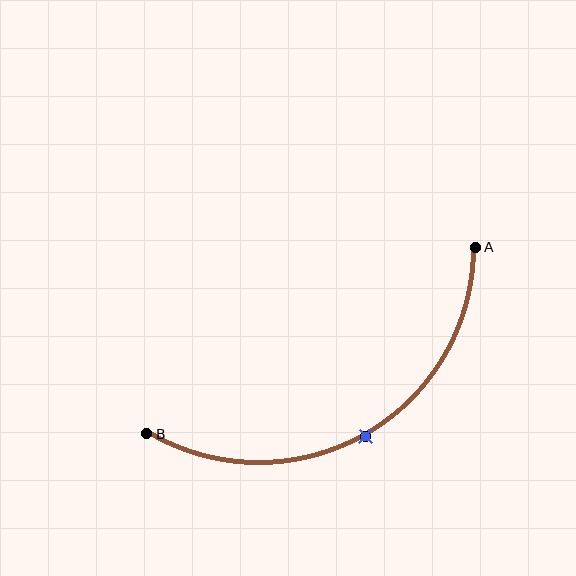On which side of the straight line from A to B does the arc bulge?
The arc bulges below the straight line connecting A and B.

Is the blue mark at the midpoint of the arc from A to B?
Yes. The blue mark lies on the arc at equal arc-length from both A and B — it is the arc midpoint.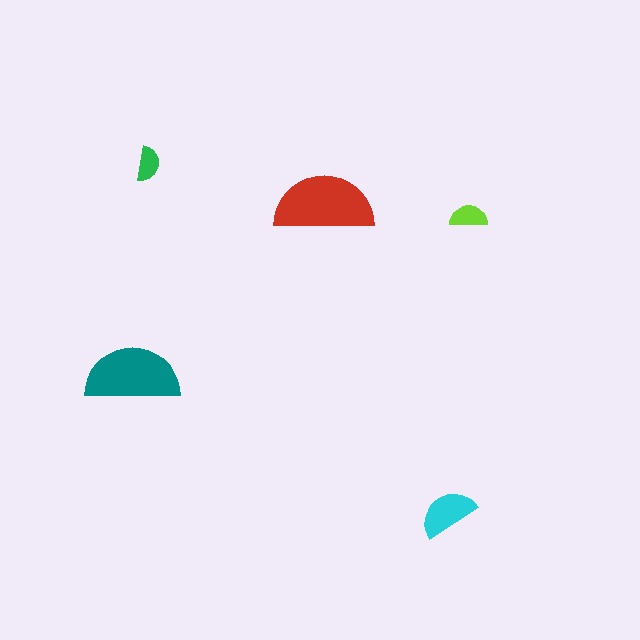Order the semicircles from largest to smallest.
the red one, the teal one, the cyan one, the lime one, the green one.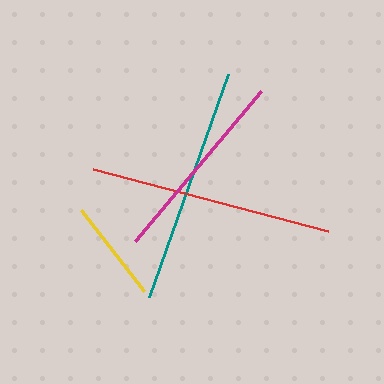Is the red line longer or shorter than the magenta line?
The red line is longer than the magenta line.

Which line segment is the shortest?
The yellow line is the shortest at approximately 103 pixels.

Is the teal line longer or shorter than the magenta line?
The teal line is longer than the magenta line.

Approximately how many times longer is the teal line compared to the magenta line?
The teal line is approximately 1.2 times the length of the magenta line.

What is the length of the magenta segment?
The magenta segment is approximately 196 pixels long.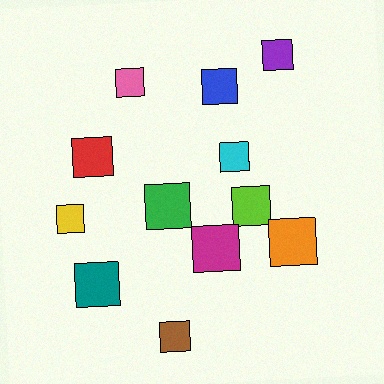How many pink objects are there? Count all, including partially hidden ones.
There is 1 pink object.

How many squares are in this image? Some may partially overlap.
There are 12 squares.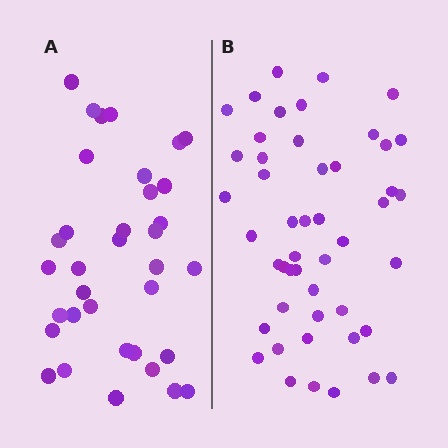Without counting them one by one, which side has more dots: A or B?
Region B (the right region) has more dots.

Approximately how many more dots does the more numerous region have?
Region B has approximately 15 more dots than region A.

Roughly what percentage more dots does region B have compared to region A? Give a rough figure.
About 35% more.